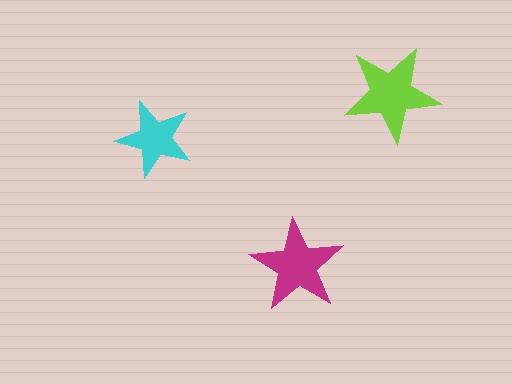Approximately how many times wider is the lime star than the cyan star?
About 1.5 times wider.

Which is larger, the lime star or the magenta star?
The lime one.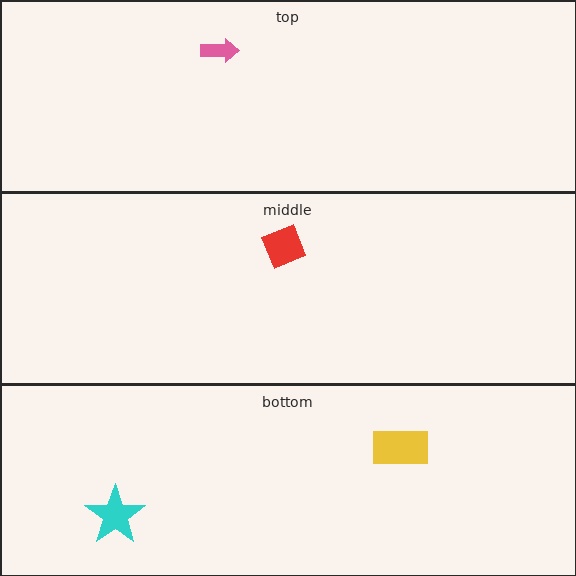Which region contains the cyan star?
The bottom region.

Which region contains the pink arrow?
The top region.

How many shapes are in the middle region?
1.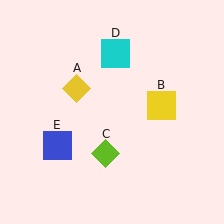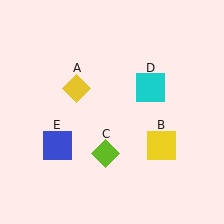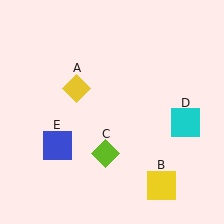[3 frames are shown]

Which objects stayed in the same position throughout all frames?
Yellow diamond (object A) and lime diamond (object C) and blue square (object E) remained stationary.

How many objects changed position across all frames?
2 objects changed position: yellow square (object B), cyan square (object D).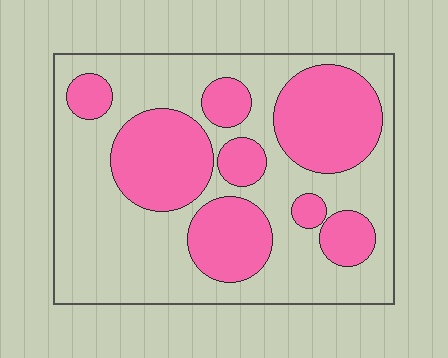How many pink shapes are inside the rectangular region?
8.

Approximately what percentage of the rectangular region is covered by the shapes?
Approximately 40%.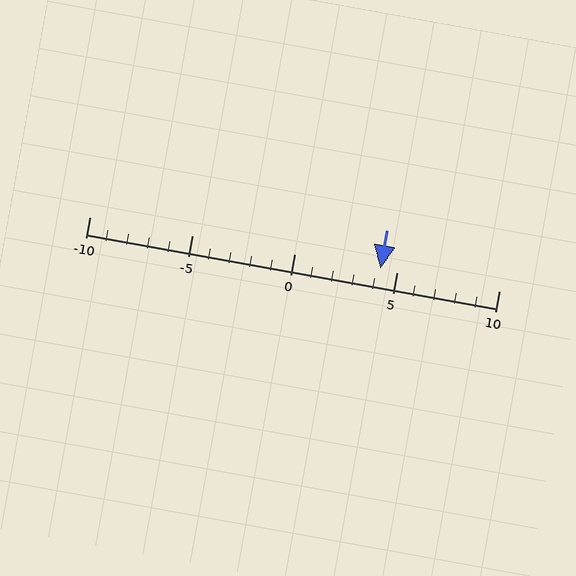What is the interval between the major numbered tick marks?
The major tick marks are spaced 5 units apart.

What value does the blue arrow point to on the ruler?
The blue arrow points to approximately 4.